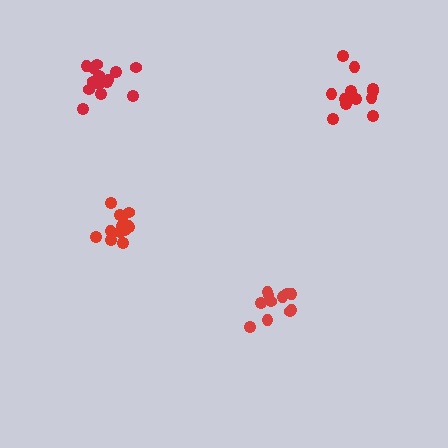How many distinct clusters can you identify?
There are 4 distinct clusters.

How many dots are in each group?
Group 1: 11 dots, Group 2: 14 dots, Group 3: 14 dots, Group 4: 15 dots (54 total).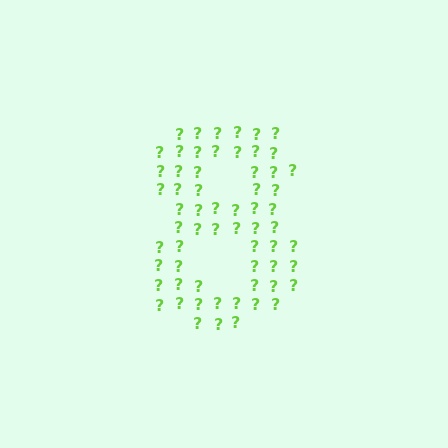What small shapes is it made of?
It is made of small question marks.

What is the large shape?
The large shape is the digit 8.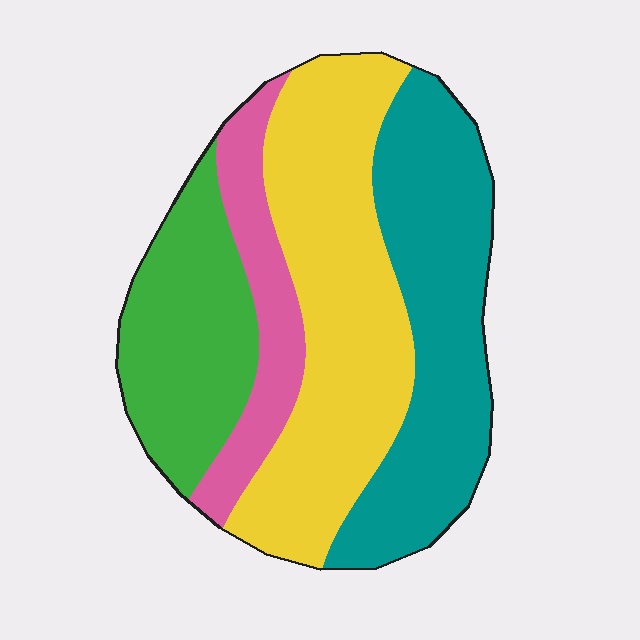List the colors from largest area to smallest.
From largest to smallest: yellow, teal, green, pink.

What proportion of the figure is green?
Green covers 20% of the figure.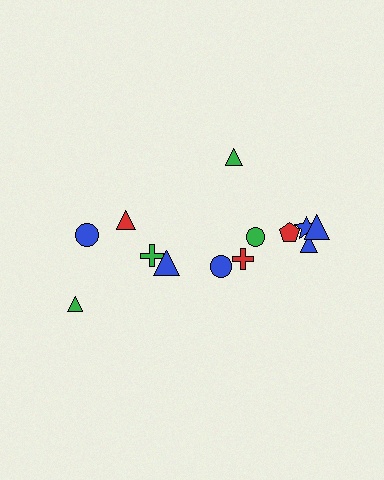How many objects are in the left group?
There are 5 objects.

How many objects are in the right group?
There are 8 objects.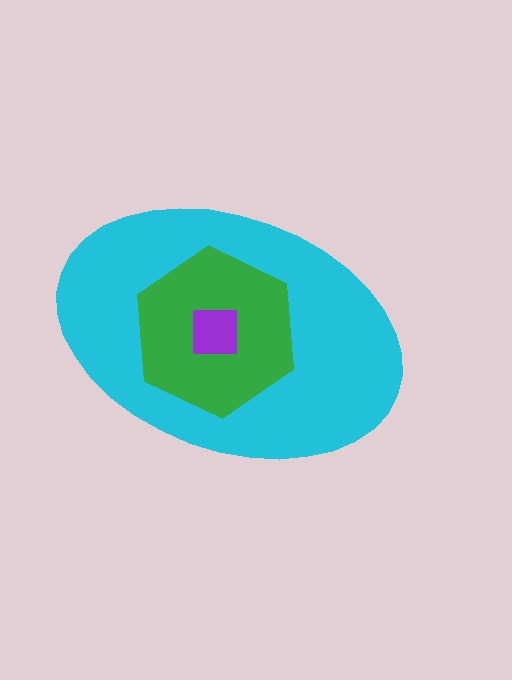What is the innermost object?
The purple square.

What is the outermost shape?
The cyan ellipse.